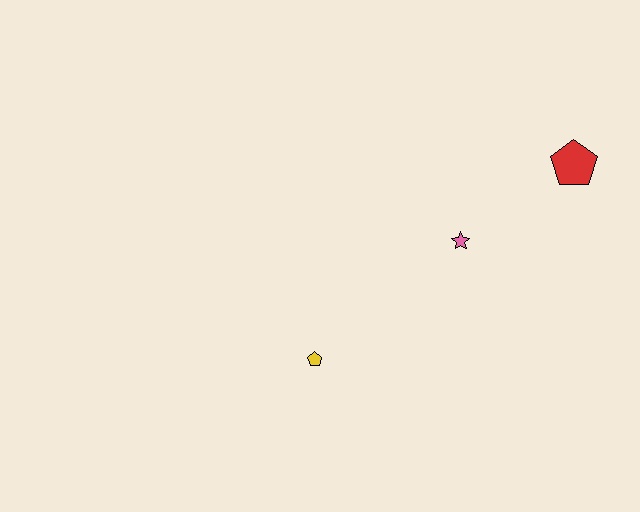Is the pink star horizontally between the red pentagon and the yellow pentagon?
Yes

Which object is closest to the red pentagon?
The pink star is closest to the red pentagon.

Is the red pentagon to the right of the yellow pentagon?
Yes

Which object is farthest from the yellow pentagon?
The red pentagon is farthest from the yellow pentagon.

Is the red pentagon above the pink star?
Yes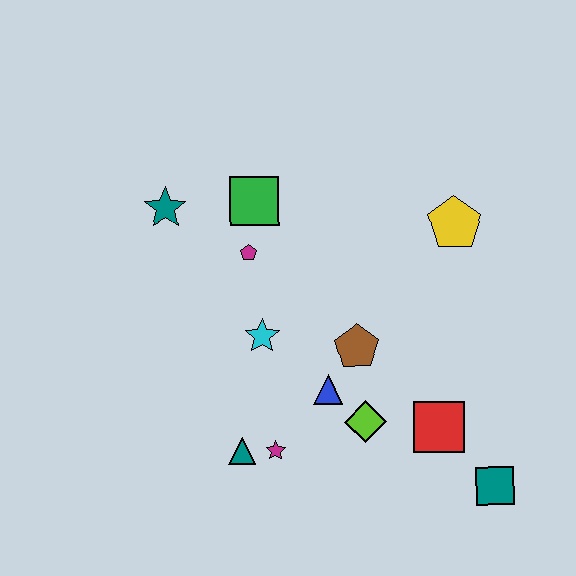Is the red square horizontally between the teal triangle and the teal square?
Yes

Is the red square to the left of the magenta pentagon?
No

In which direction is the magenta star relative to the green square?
The magenta star is below the green square.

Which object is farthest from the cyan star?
The teal square is farthest from the cyan star.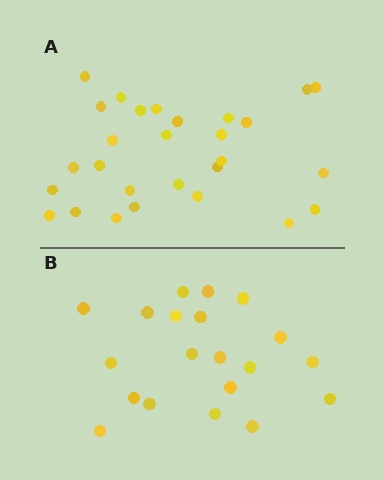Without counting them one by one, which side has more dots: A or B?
Region A (the top region) has more dots.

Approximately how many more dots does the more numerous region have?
Region A has roughly 8 or so more dots than region B.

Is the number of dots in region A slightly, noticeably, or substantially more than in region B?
Region A has noticeably more, but not dramatically so. The ratio is roughly 1.4 to 1.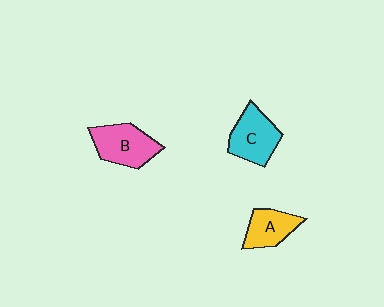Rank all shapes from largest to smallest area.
From largest to smallest: B (pink), C (cyan), A (yellow).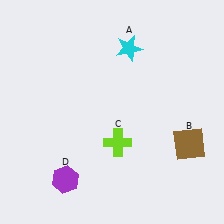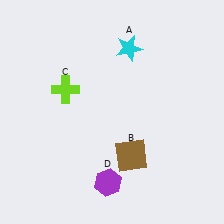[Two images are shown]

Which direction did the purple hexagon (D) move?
The purple hexagon (D) moved right.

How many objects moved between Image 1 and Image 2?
3 objects moved between the two images.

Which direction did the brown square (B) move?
The brown square (B) moved left.